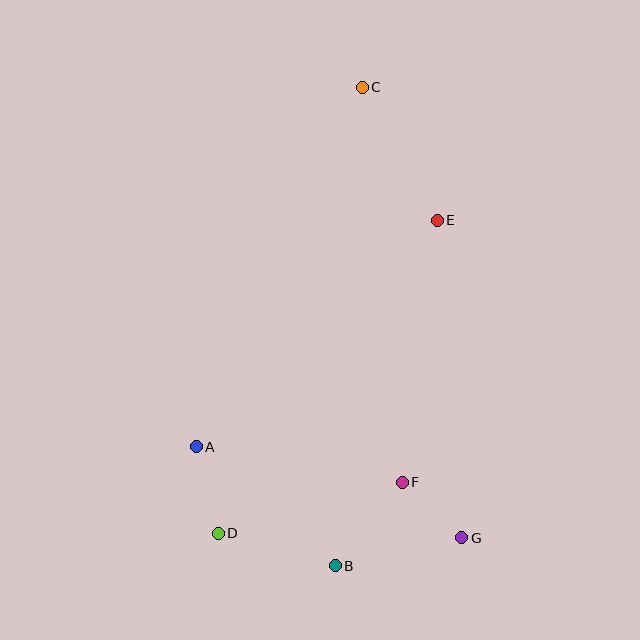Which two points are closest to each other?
Points F and G are closest to each other.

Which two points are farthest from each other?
Points B and C are farthest from each other.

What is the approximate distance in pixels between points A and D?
The distance between A and D is approximately 90 pixels.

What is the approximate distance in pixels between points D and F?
The distance between D and F is approximately 191 pixels.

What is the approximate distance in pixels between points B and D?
The distance between B and D is approximately 121 pixels.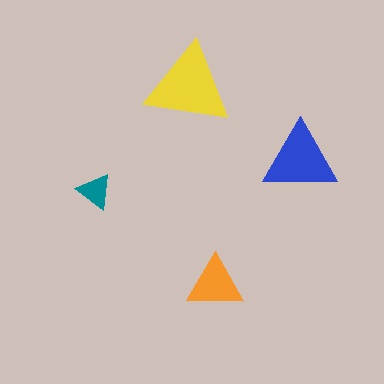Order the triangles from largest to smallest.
the yellow one, the blue one, the orange one, the teal one.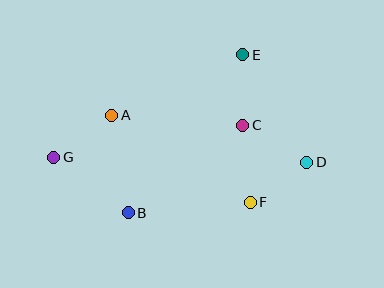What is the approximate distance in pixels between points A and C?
The distance between A and C is approximately 132 pixels.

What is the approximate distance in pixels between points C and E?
The distance between C and E is approximately 70 pixels.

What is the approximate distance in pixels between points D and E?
The distance between D and E is approximately 125 pixels.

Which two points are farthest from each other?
Points D and G are farthest from each other.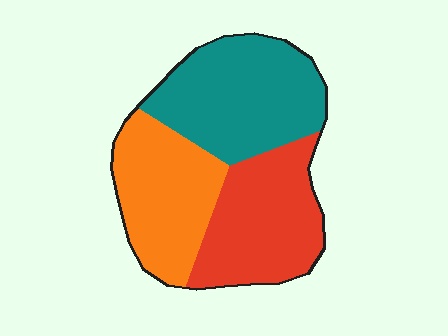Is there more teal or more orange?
Teal.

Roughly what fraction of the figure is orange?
Orange takes up about one third (1/3) of the figure.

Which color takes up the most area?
Teal, at roughly 35%.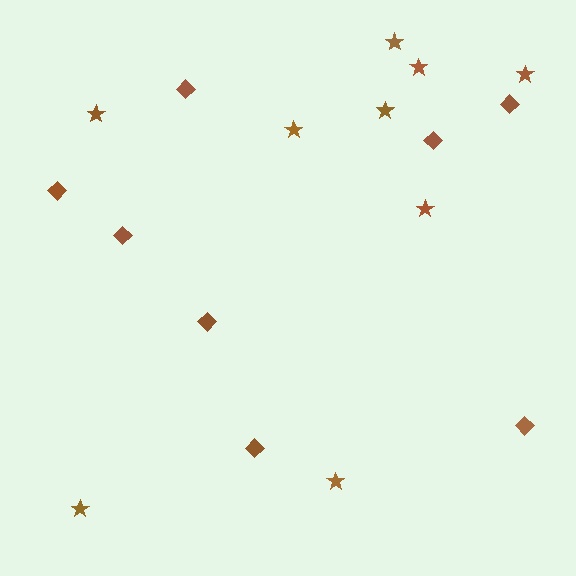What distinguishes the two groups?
There are 2 groups: one group of diamonds (8) and one group of stars (9).